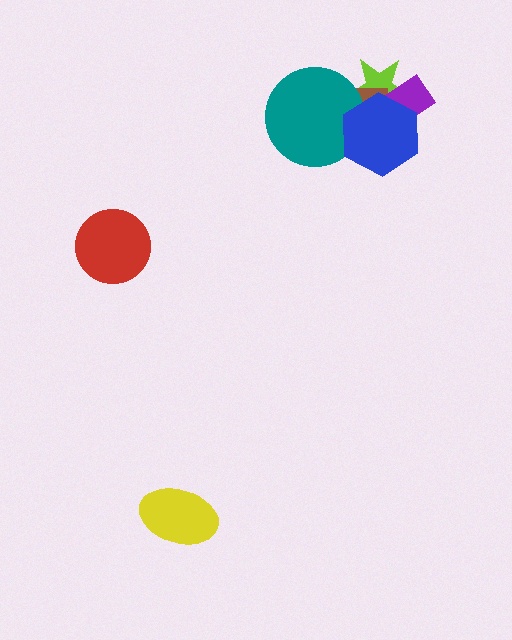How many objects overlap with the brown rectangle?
4 objects overlap with the brown rectangle.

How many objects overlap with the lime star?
4 objects overlap with the lime star.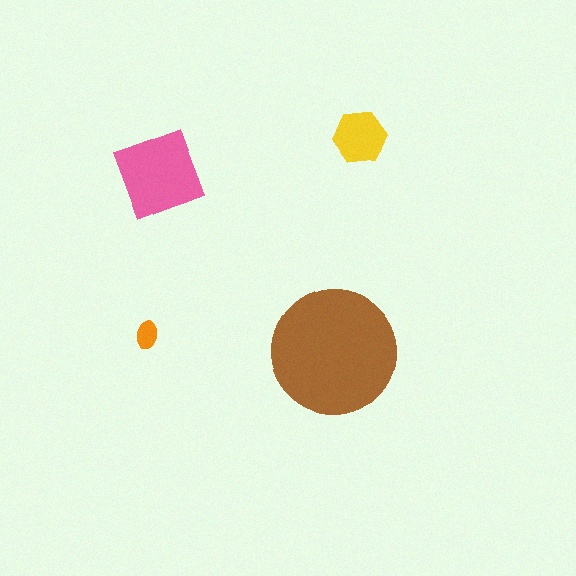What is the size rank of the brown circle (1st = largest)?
1st.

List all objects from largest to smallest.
The brown circle, the pink diamond, the yellow hexagon, the orange ellipse.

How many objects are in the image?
There are 4 objects in the image.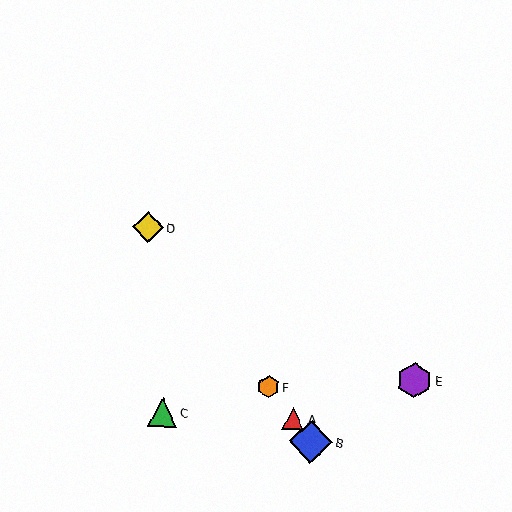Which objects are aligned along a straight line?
Objects A, B, D, F are aligned along a straight line.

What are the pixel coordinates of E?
Object E is at (414, 380).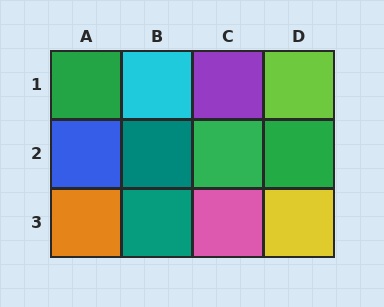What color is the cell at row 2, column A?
Blue.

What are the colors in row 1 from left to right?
Green, cyan, purple, lime.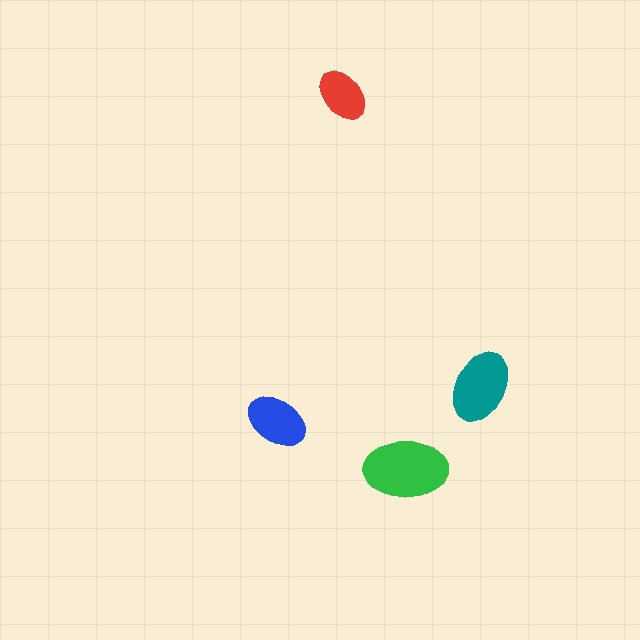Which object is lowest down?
The green ellipse is bottommost.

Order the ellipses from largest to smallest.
the green one, the teal one, the blue one, the red one.